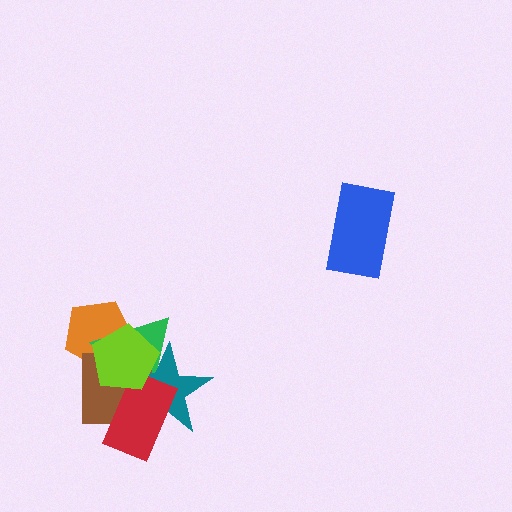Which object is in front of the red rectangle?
The lime pentagon is in front of the red rectangle.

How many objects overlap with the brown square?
5 objects overlap with the brown square.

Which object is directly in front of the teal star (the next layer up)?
The red rectangle is directly in front of the teal star.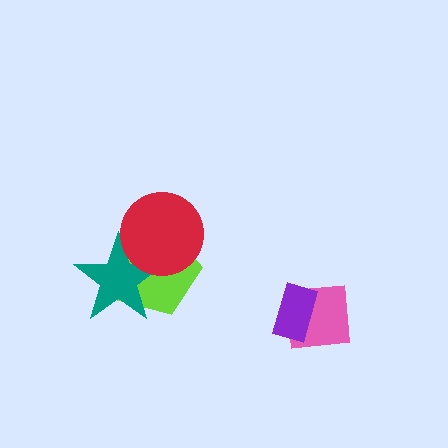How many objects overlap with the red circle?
2 objects overlap with the red circle.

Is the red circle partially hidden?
No, no other shape covers it.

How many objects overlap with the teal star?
2 objects overlap with the teal star.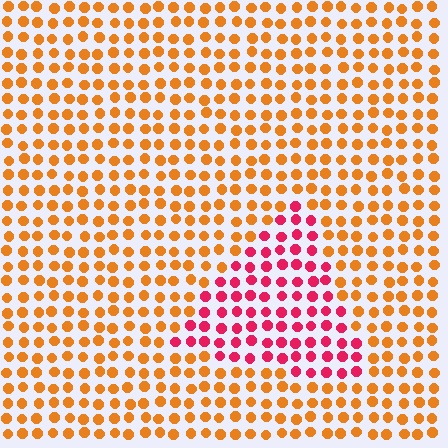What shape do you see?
I see a triangle.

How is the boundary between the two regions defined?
The boundary is defined purely by a slight shift in hue (about 49 degrees). Spacing, size, and orientation are identical on both sides.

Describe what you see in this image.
The image is filled with small orange elements in a uniform arrangement. A triangle-shaped region is visible where the elements are tinted to a slightly different hue, forming a subtle color boundary.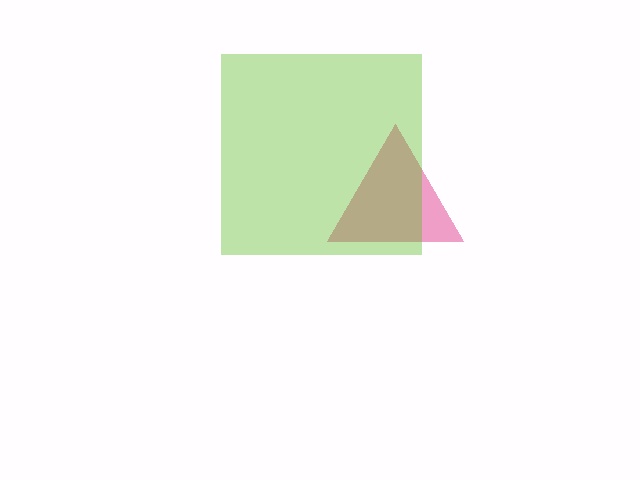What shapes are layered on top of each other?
The layered shapes are: a pink triangle, a lime square.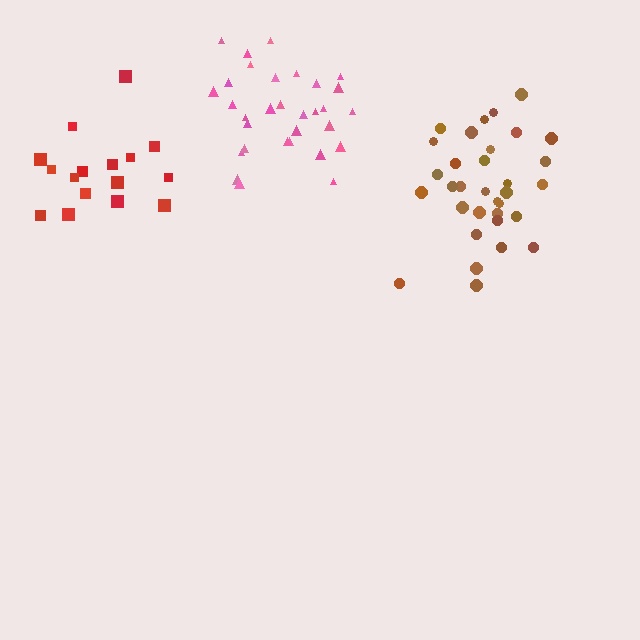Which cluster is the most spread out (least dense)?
Red.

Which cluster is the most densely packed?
Brown.